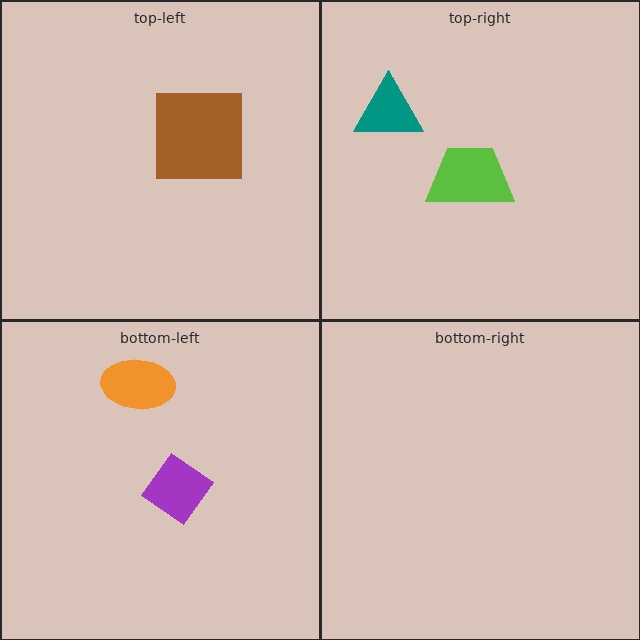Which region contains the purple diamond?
The bottom-left region.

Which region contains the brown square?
The top-left region.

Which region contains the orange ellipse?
The bottom-left region.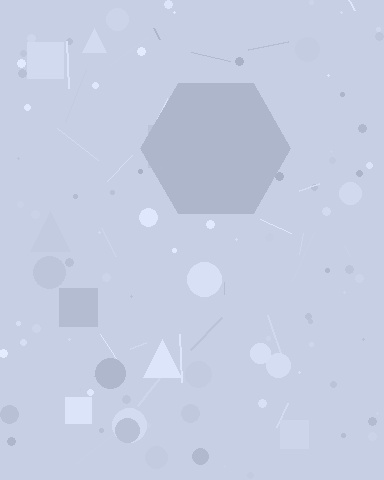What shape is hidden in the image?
A hexagon is hidden in the image.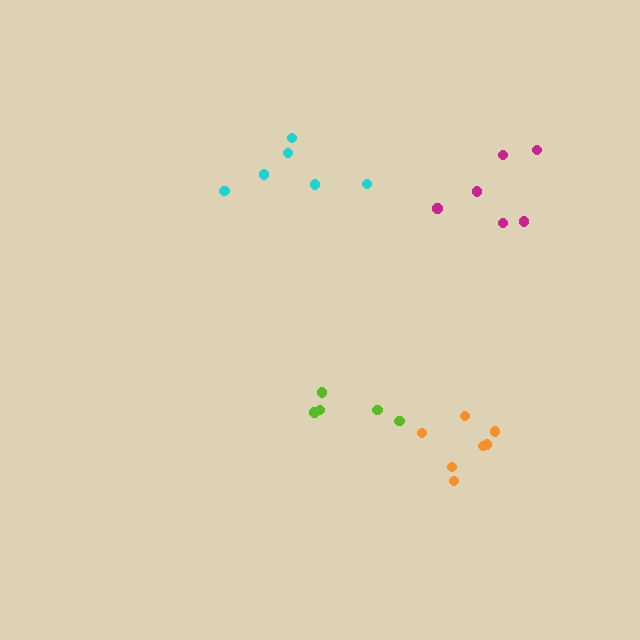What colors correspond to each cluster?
The clusters are colored: magenta, cyan, lime, orange.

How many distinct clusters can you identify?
There are 4 distinct clusters.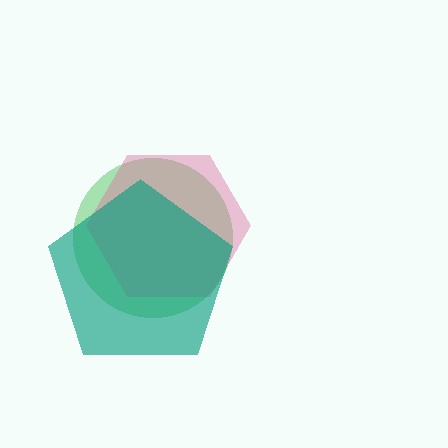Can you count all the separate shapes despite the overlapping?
Yes, there are 3 separate shapes.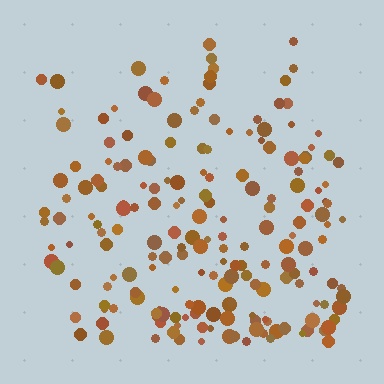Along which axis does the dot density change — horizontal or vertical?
Vertical.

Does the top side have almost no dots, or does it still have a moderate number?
Still a moderate number, just noticeably fewer than the bottom.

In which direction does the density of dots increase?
From top to bottom, with the bottom side densest.